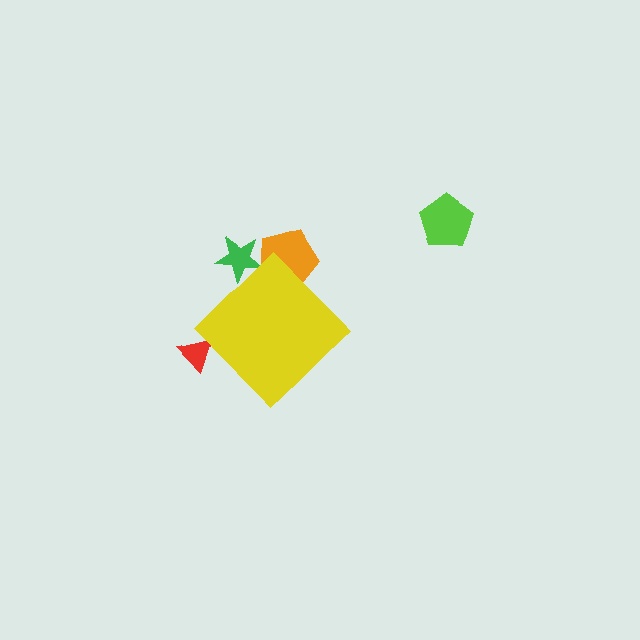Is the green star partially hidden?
Yes, the green star is partially hidden behind the yellow diamond.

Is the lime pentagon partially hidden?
No, the lime pentagon is fully visible.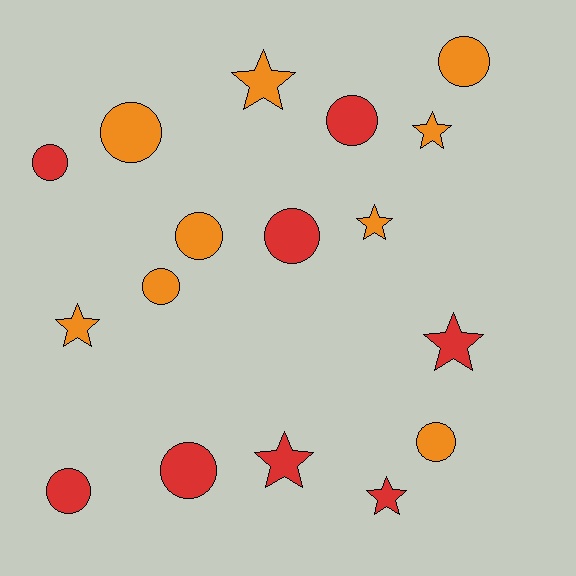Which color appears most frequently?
Orange, with 9 objects.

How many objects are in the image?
There are 17 objects.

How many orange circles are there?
There are 5 orange circles.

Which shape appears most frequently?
Circle, with 10 objects.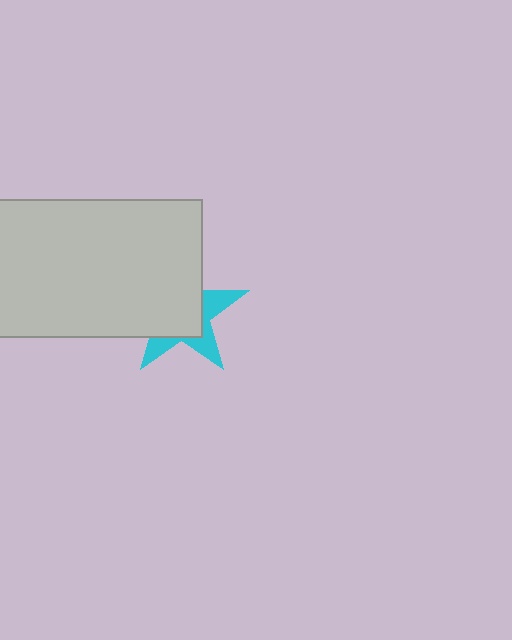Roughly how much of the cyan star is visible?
A small part of it is visible (roughly 36%).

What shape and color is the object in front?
The object in front is a light gray rectangle.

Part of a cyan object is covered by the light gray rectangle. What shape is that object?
It is a star.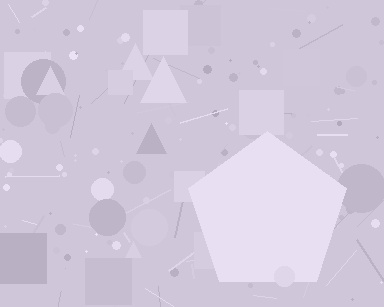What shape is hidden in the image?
A pentagon is hidden in the image.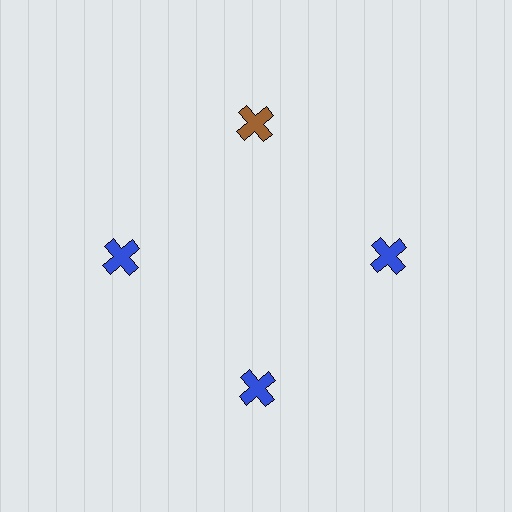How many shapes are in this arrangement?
There are 4 shapes arranged in a ring pattern.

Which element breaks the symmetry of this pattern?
The brown cross at roughly the 12 o'clock position breaks the symmetry. All other shapes are blue crosses.